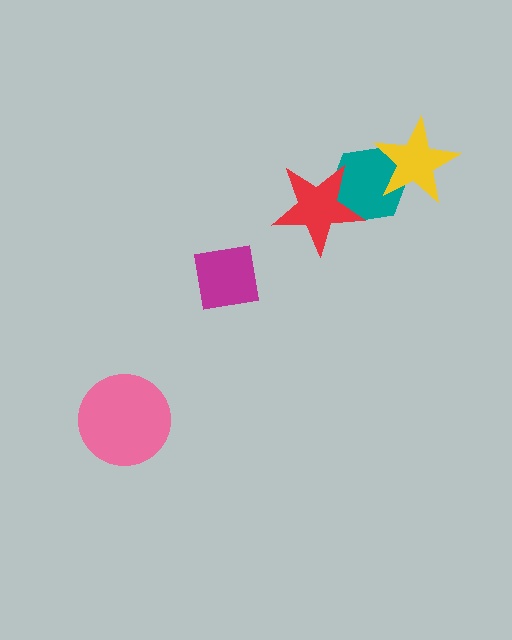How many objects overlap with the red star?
1 object overlaps with the red star.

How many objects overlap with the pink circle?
0 objects overlap with the pink circle.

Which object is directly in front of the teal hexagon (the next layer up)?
The red star is directly in front of the teal hexagon.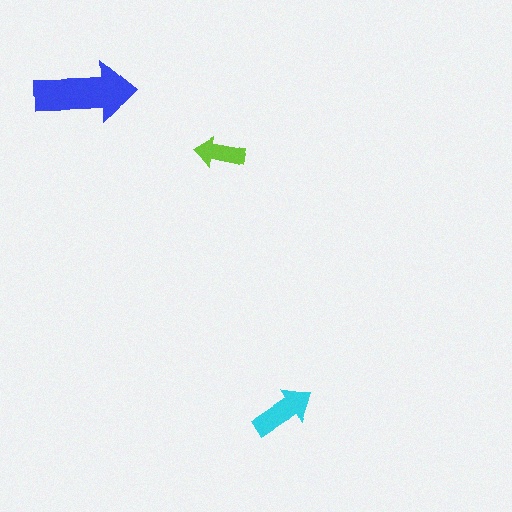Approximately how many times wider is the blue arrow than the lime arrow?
About 2 times wider.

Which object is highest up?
The blue arrow is topmost.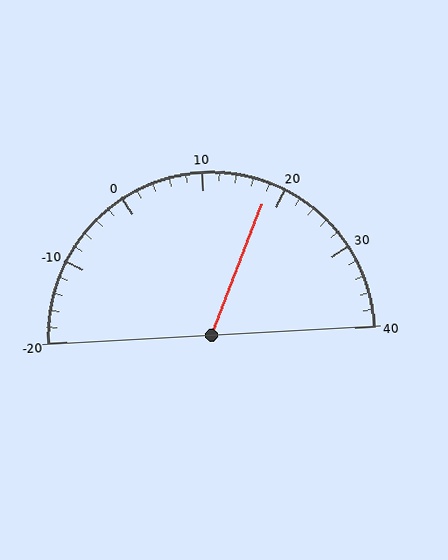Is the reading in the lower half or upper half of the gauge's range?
The reading is in the upper half of the range (-20 to 40).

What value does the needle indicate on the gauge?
The needle indicates approximately 18.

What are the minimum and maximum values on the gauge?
The gauge ranges from -20 to 40.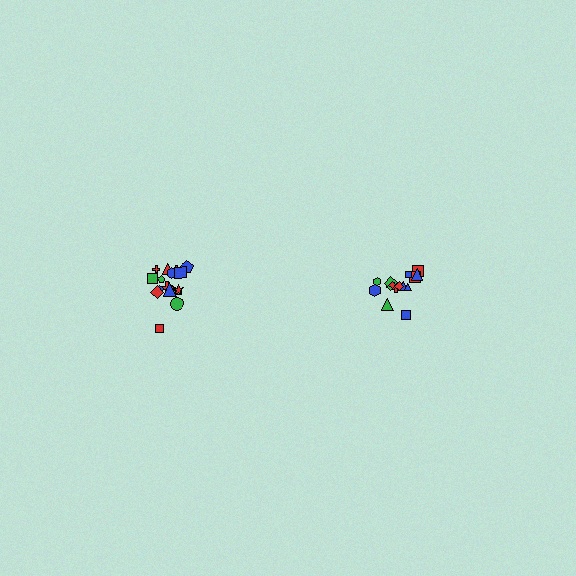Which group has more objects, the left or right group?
The left group.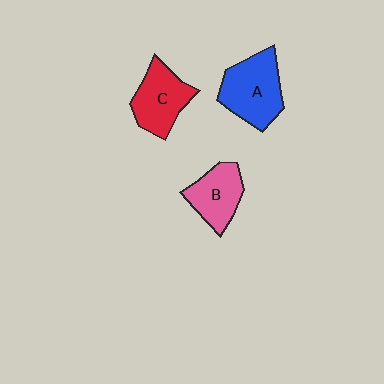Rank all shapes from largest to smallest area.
From largest to smallest: A (blue), C (red), B (pink).